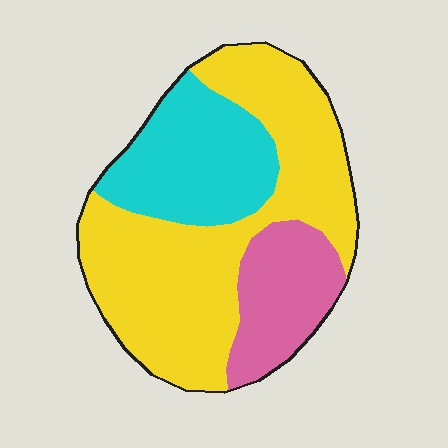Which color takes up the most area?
Yellow, at roughly 55%.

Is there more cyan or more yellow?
Yellow.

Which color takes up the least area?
Pink, at roughly 20%.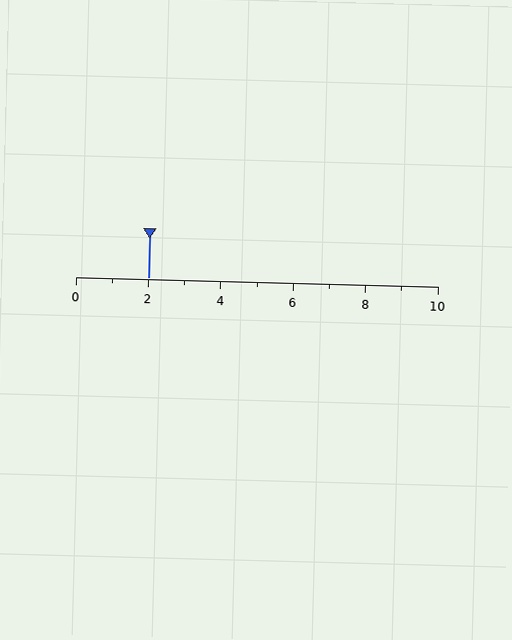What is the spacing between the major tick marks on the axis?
The major ticks are spaced 2 apart.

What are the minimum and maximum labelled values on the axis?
The axis runs from 0 to 10.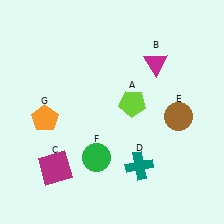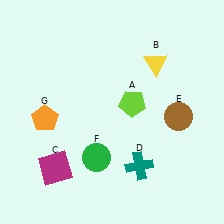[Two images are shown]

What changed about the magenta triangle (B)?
In Image 1, B is magenta. In Image 2, it changed to yellow.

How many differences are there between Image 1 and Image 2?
There is 1 difference between the two images.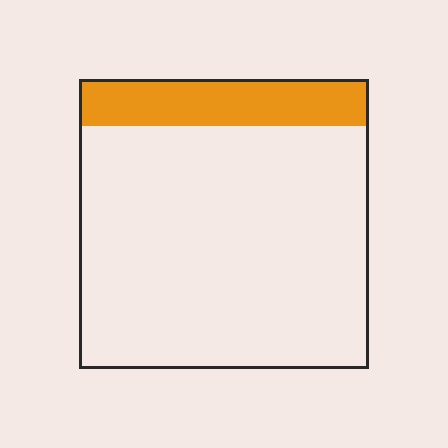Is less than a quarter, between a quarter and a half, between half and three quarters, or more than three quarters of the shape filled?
Less than a quarter.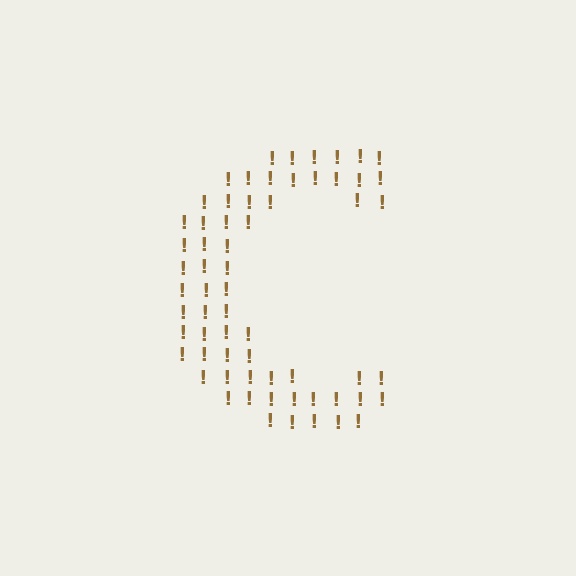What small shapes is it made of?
It is made of small exclamation marks.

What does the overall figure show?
The overall figure shows the letter C.